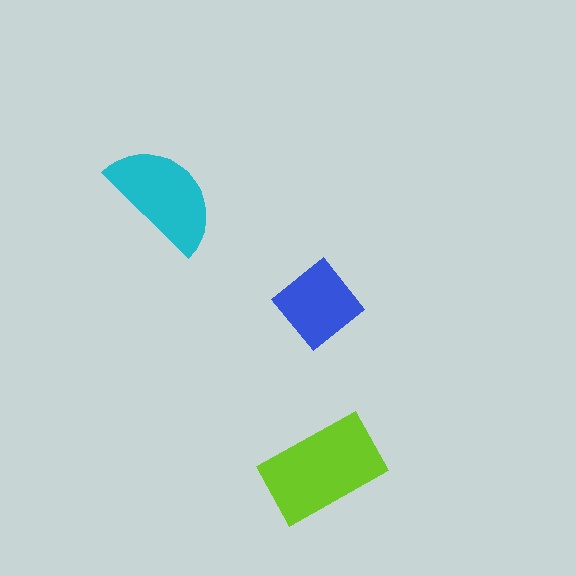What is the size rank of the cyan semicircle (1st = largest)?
2nd.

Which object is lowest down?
The lime rectangle is bottommost.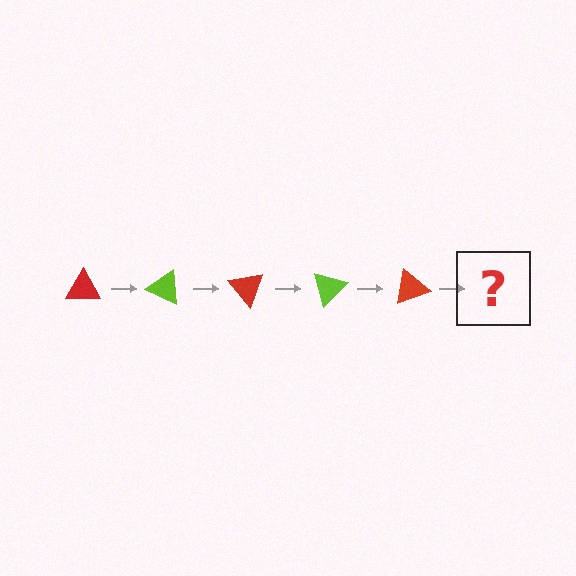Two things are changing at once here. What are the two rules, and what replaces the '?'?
The two rules are that it rotates 25 degrees each step and the color cycles through red and lime. The '?' should be a lime triangle, rotated 125 degrees from the start.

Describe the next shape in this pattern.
It should be a lime triangle, rotated 125 degrees from the start.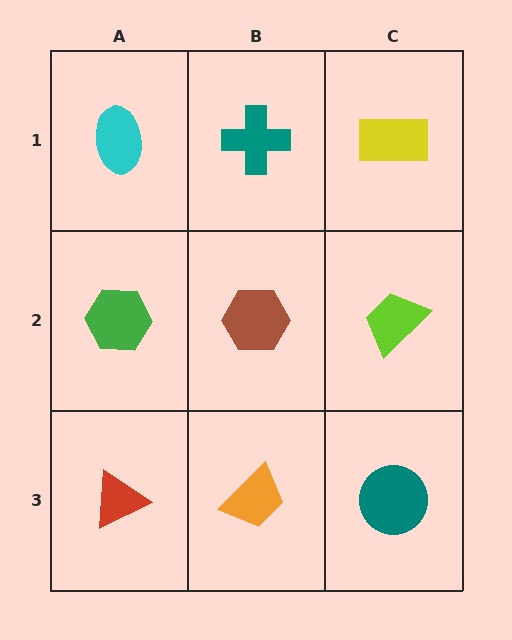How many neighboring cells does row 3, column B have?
3.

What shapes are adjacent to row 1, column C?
A lime trapezoid (row 2, column C), a teal cross (row 1, column B).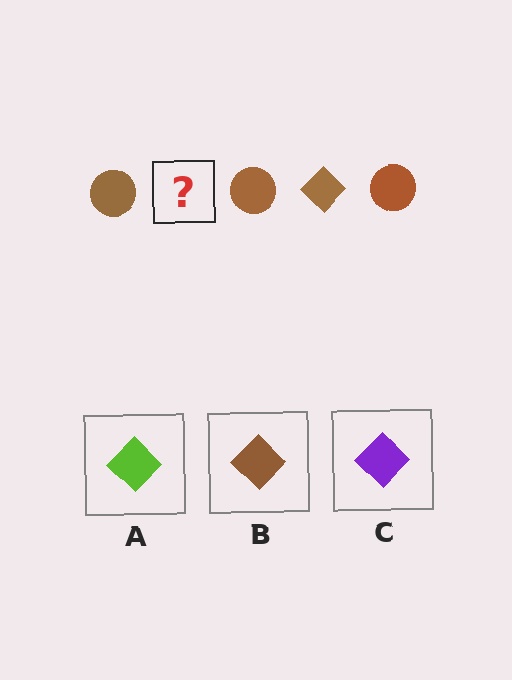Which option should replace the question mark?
Option B.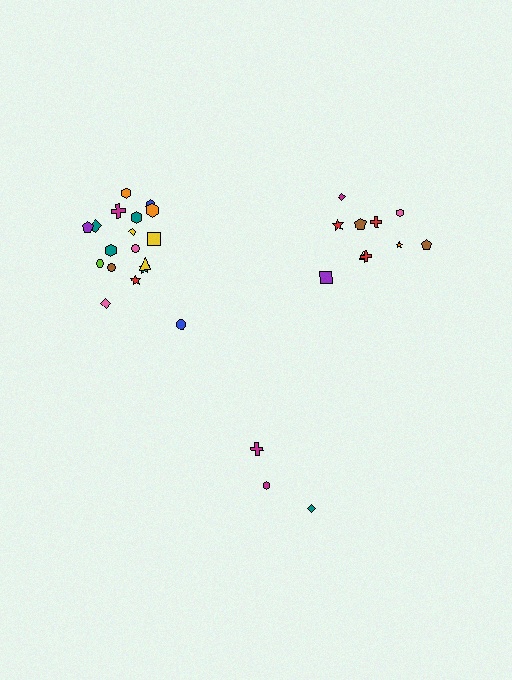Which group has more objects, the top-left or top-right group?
The top-left group.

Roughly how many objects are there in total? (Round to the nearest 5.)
Roughly 30 objects in total.